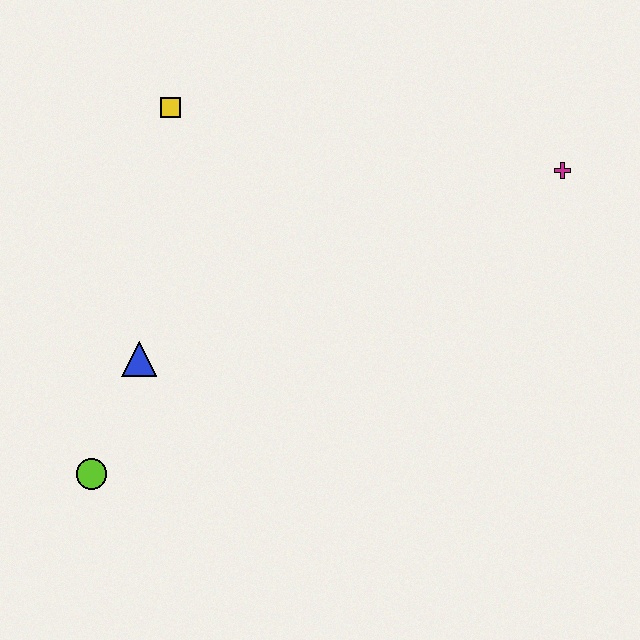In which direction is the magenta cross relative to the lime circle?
The magenta cross is to the right of the lime circle.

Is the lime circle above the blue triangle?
No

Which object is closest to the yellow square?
The blue triangle is closest to the yellow square.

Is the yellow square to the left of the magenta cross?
Yes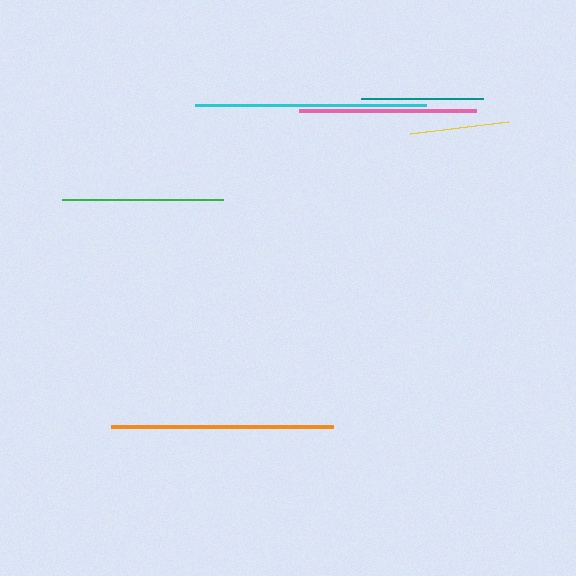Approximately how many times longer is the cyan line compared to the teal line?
The cyan line is approximately 1.9 times the length of the teal line.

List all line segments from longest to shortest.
From longest to shortest: cyan, orange, pink, green, teal, yellow.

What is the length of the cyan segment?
The cyan segment is approximately 232 pixels long.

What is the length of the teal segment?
The teal segment is approximately 122 pixels long.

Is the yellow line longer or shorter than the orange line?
The orange line is longer than the yellow line.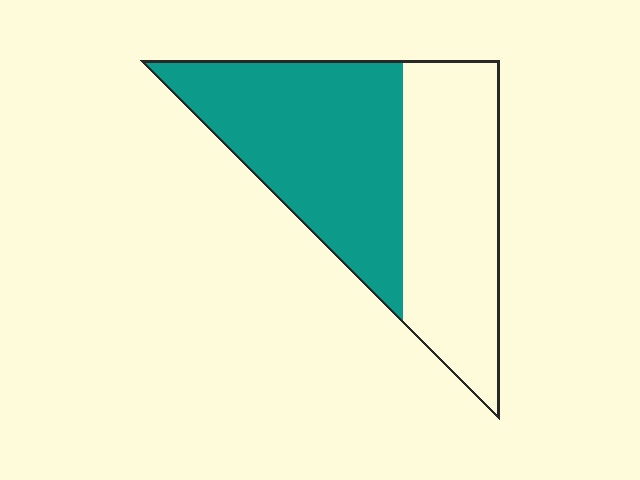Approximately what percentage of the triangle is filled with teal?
Approximately 55%.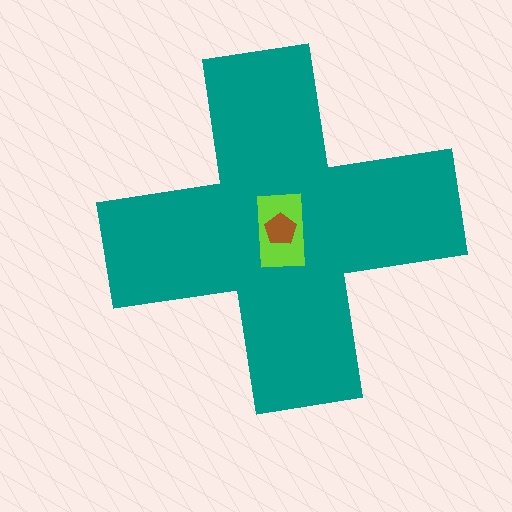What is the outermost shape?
The teal cross.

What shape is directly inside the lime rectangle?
The brown pentagon.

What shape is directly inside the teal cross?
The lime rectangle.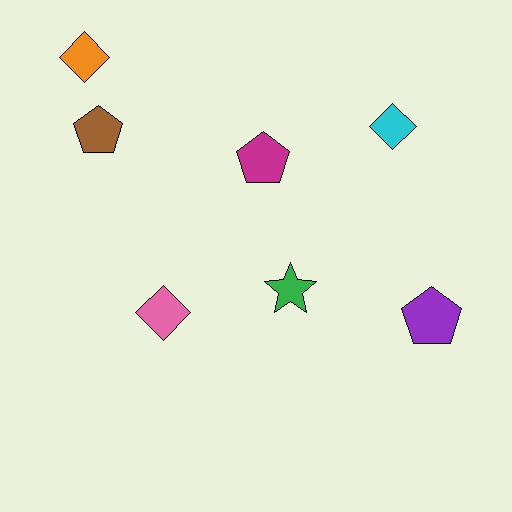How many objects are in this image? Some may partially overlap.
There are 7 objects.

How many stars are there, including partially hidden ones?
There is 1 star.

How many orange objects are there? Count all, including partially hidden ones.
There is 1 orange object.